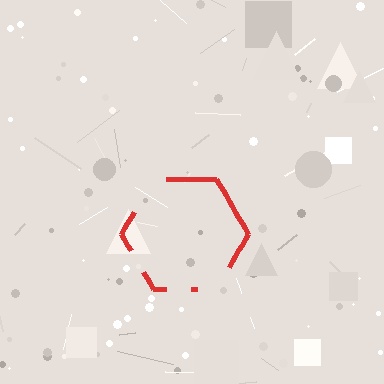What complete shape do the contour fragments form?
The contour fragments form a hexagon.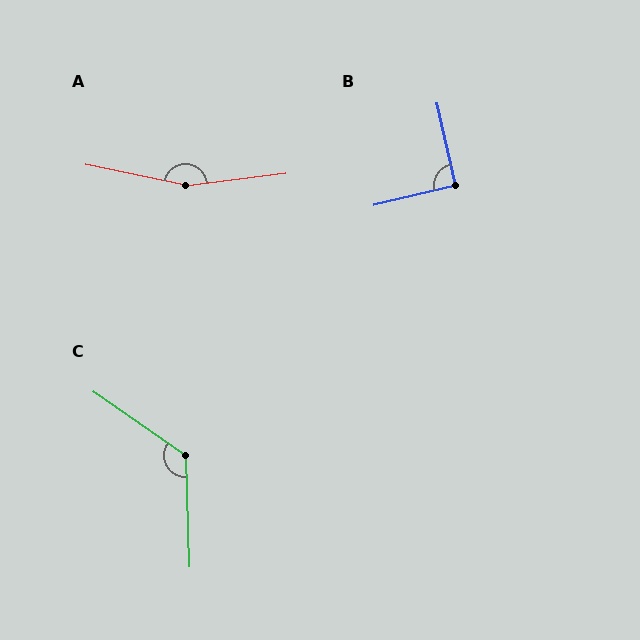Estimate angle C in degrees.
Approximately 126 degrees.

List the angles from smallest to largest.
B (91°), C (126°), A (161°).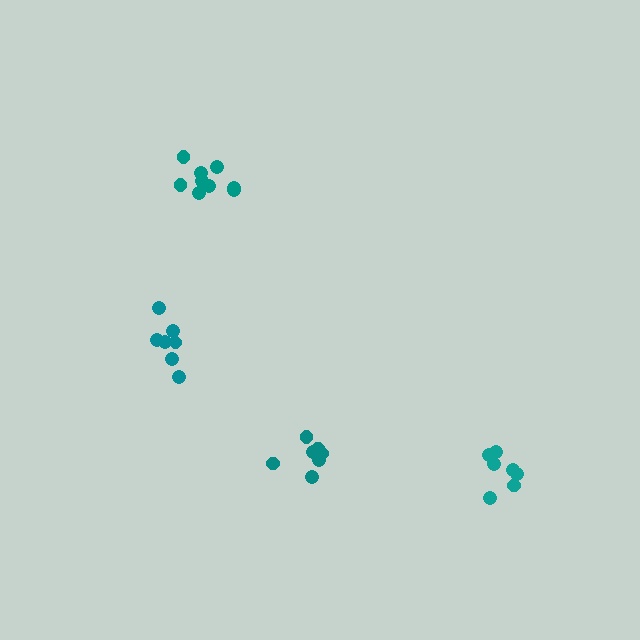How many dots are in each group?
Group 1: 7 dots, Group 2: 9 dots, Group 3: 7 dots, Group 4: 7 dots (30 total).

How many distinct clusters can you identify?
There are 4 distinct clusters.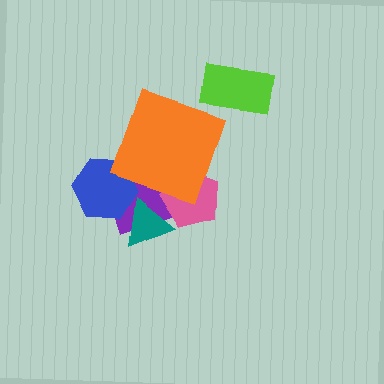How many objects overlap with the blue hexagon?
2 objects overlap with the blue hexagon.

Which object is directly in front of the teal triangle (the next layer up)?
The blue hexagon is directly in front of the teal triangle.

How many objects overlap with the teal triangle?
3 objects overlap with the teal triangle.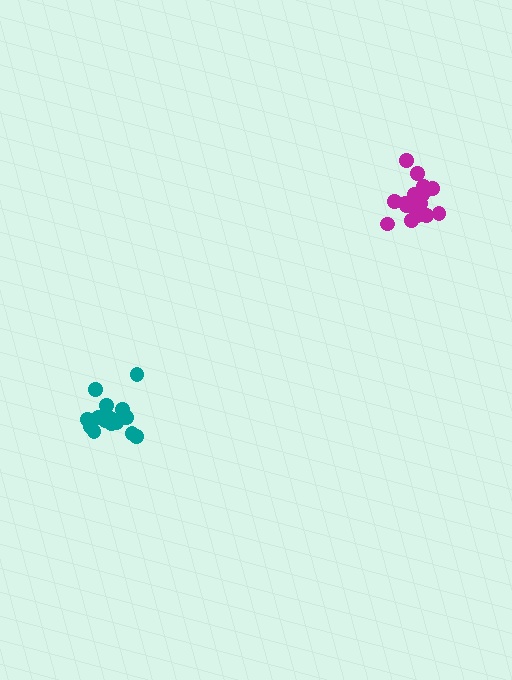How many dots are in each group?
Group 1: 16 dots, Group 2: 15 dots (31 total).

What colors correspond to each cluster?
The clusters are colored: magenta, teal.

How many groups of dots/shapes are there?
There are 2 groups.